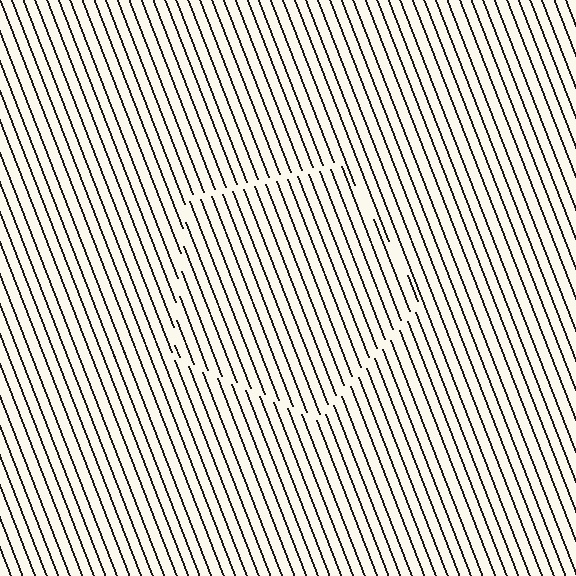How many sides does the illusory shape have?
5 sides — the line-ends trace a pentagon.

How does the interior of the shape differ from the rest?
The interior of the shape contains the same grating, shifted by half a period — the contour is defined by the phase discontinuity where line-ends from the inner and outer gratings abut.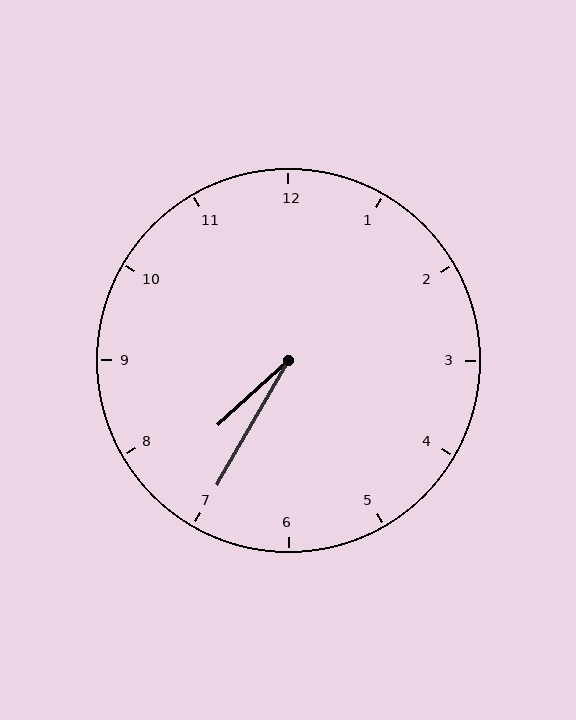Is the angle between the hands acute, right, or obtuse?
It is acute.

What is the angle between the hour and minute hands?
Approximately 18 degrees.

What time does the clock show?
7:35.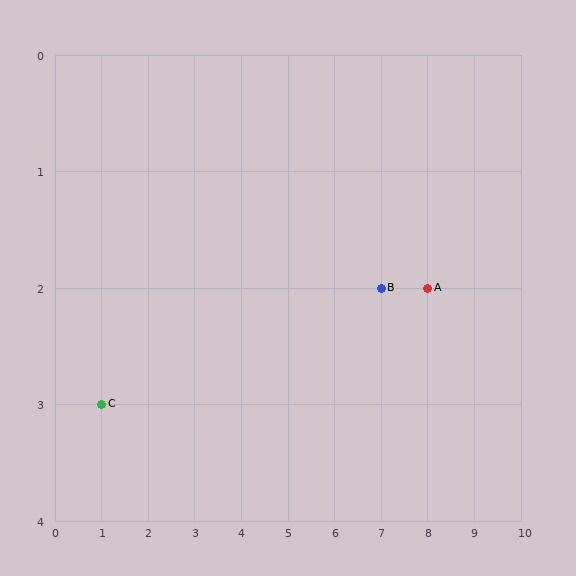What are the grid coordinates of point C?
Point C is at grid coordinates (1, 3).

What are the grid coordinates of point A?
Point A is at grid coordinates (8, 2).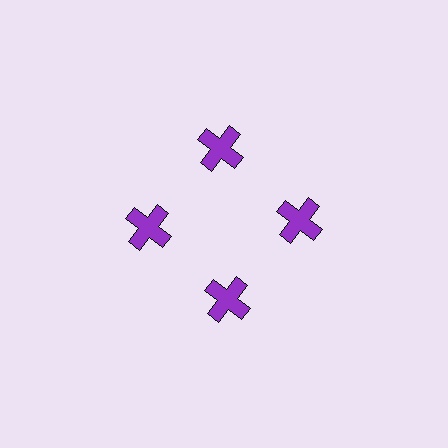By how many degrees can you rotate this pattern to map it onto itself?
The pattern maps onto itself every 90 degrees of rotation.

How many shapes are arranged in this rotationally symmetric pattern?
There are 4 shapes, arranged in 4 groups of 1.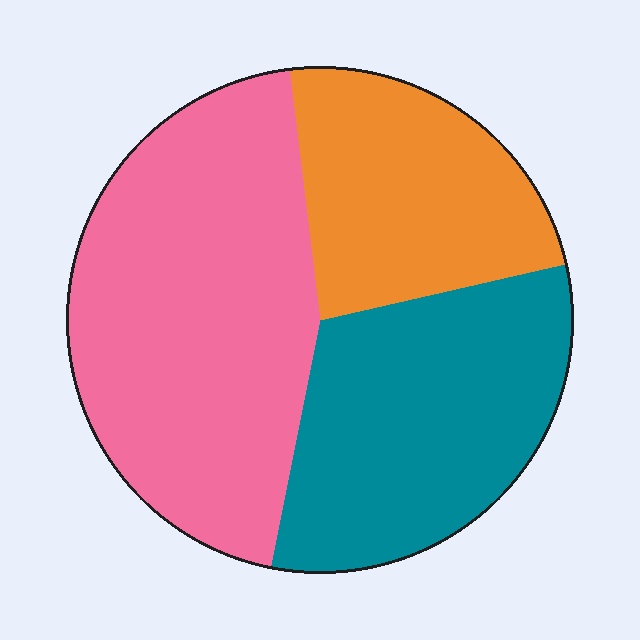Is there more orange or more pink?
Pink.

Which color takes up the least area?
Orange, at roughly 25%.